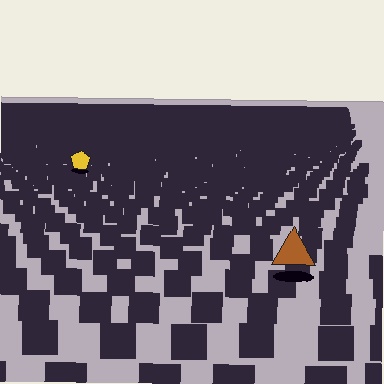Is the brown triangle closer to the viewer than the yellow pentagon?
Yes. The brown triangle is closer — you can tell from the texture gradient: the ground texture is coarser near it.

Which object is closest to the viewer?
The brown triangle is closest. The texture marks near it are larger and more spread out.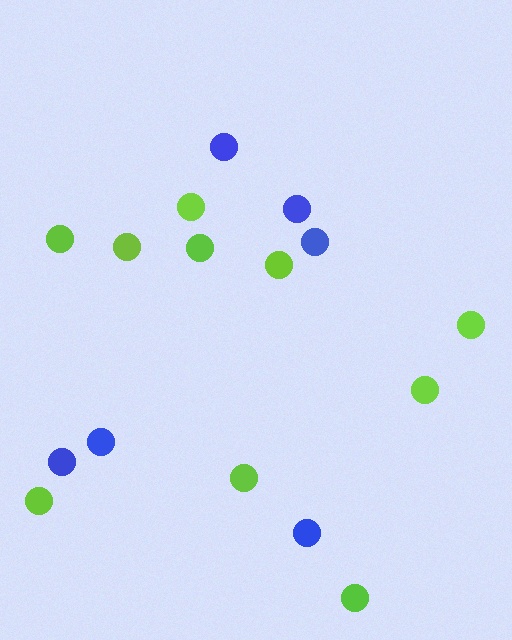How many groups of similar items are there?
There are 2 groups: one group of lime circles (10) and one group of blue circles (6).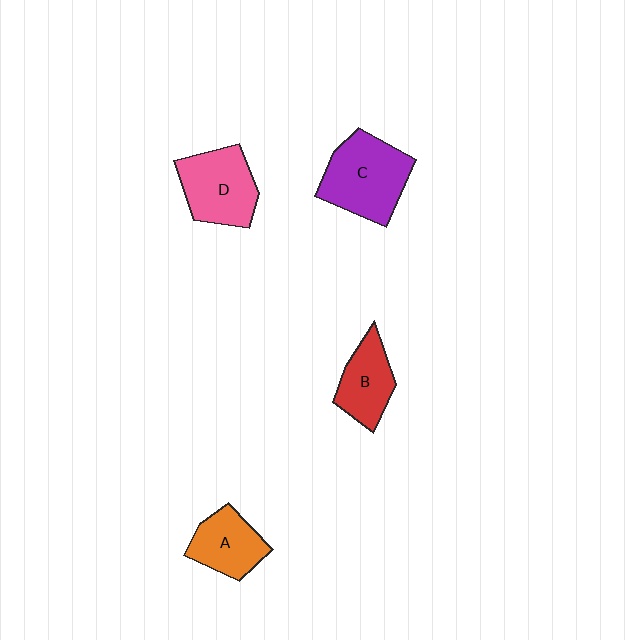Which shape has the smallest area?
Shape B (red).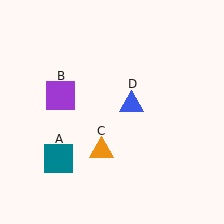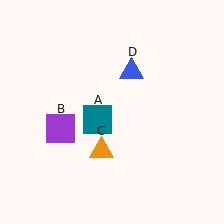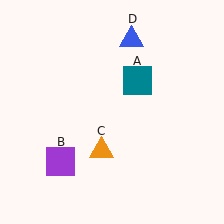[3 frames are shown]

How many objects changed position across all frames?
3 objects changed position: teal square (object A), purple square (object B), blue triangle (object D).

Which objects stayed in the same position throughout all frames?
Orange triangle (object C) remained stationary.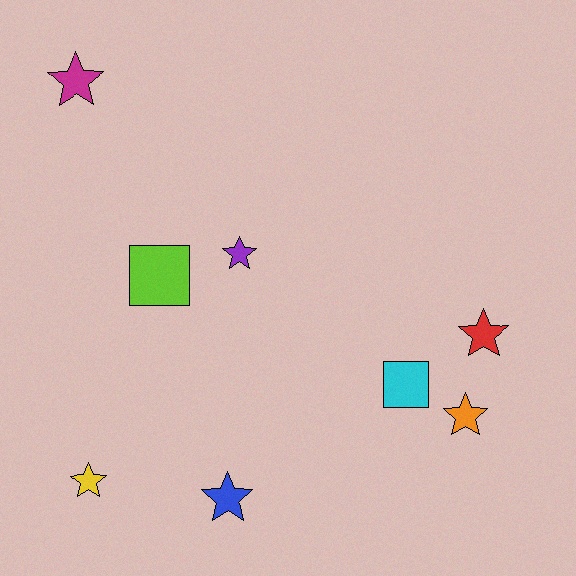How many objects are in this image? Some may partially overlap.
There are 8 objects.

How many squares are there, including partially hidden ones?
There are 2 squares.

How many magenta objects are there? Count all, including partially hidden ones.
There is 1 magenta object.